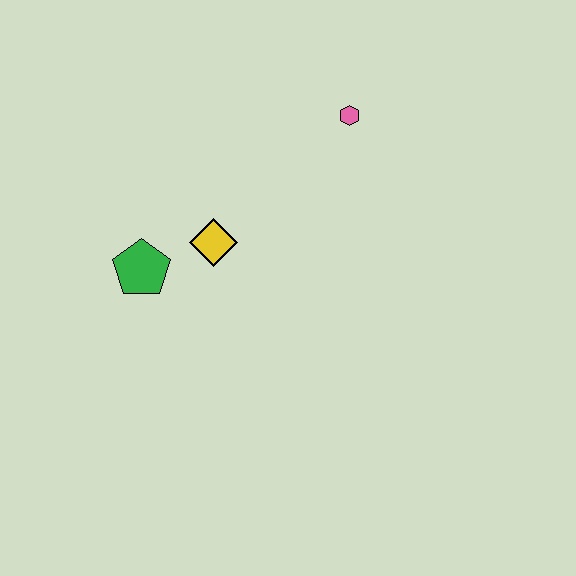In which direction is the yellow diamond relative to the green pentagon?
The yellow diamond is to the right of the green pentagon.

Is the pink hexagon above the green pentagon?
Yes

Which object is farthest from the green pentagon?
The pink hexagon is farthest from the green pentagon.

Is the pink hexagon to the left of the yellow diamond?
No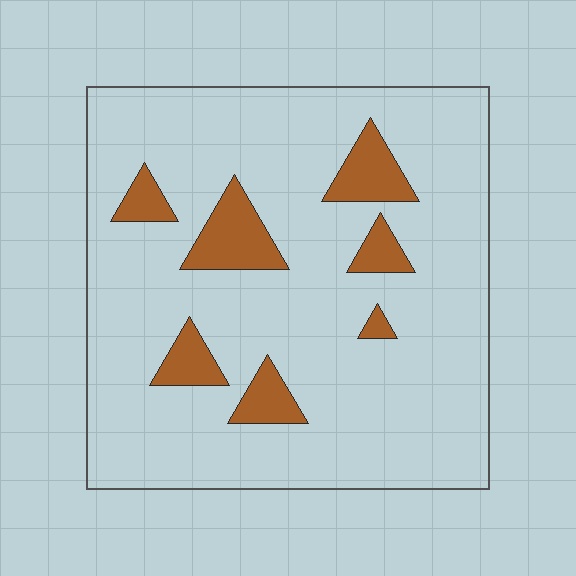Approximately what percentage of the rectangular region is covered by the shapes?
Approximately 15%.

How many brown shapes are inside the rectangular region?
7.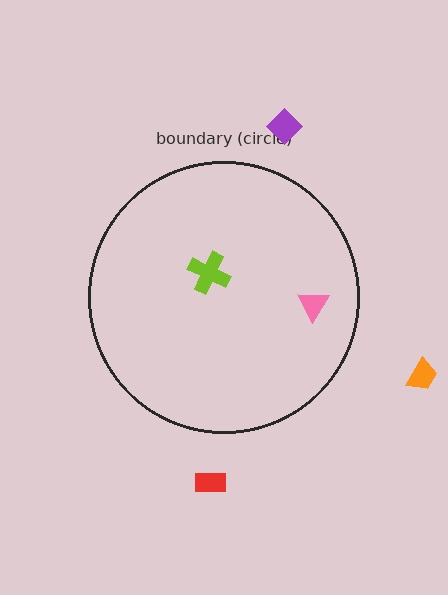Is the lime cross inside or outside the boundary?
Inside.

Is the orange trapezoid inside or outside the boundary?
Outside.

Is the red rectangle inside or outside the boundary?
Outside.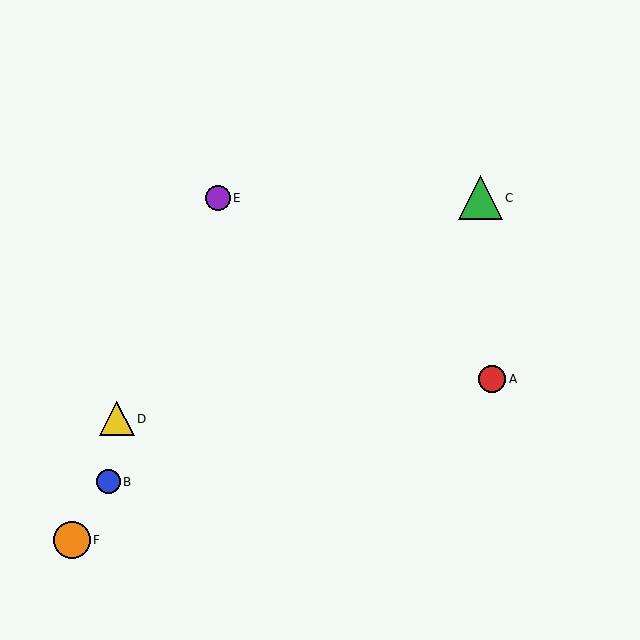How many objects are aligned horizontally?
2 objects (C, E) are aligned horizontally.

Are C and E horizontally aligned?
Yes, both are at y≈198.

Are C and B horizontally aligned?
No, C is at y≈198 and B is at y≈482.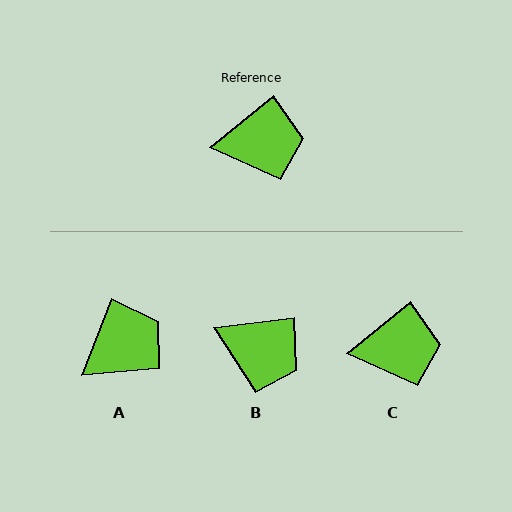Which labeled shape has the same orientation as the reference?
C.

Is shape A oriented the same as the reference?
No, it is off by about 29 degrees.